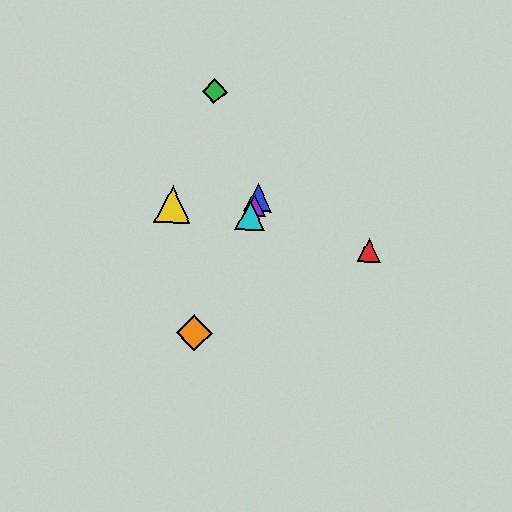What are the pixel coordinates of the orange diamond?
The orange diamond is at (194, 333).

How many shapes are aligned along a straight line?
4 shapes (the blue triangle, the purple triangle, the orange diamond, the cyan triangle) are aligned along a straight line.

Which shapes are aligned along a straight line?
The blue triangle, the purple triangle, the orange diamond, the cyan triangle are aligned along a straight line.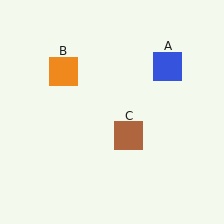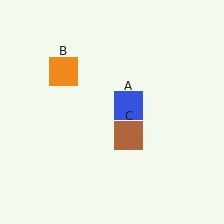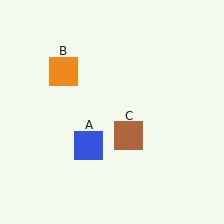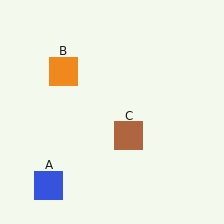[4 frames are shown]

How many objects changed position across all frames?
1 object changed position: blue square (object A).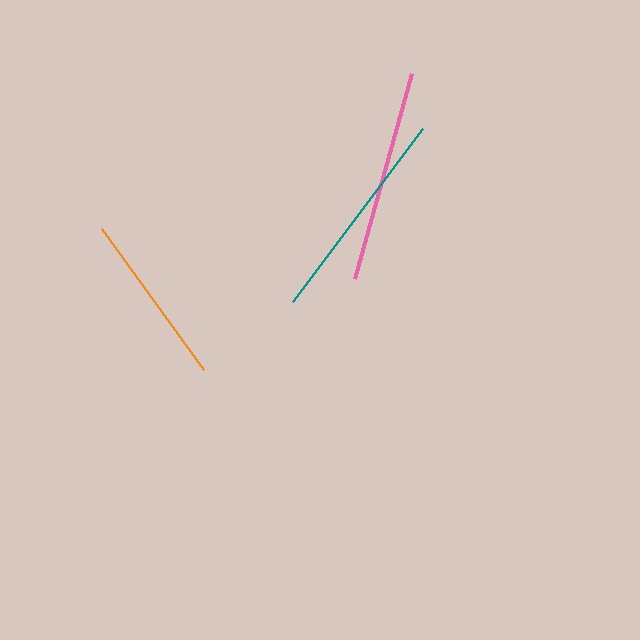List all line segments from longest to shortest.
From longest to shortest: teal, pink, orange.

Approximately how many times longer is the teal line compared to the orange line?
The teal line is approximately 1.2 times the length of the orange line.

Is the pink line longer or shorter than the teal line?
The teal line is longer than the pink line.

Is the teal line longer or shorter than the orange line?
The teal line is longer than the orange line.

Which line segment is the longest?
The teal line is the longest at approximately 217 pixels.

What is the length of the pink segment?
The pink segment is approximately 213 pixels long.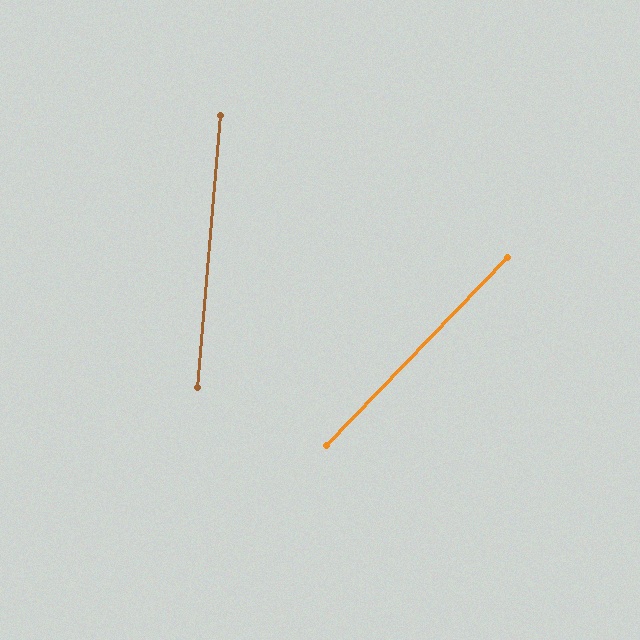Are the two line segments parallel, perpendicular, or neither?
Neither parallel nor perpendicular — they differ by about 39°.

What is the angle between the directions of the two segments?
Approximately 39 degrees.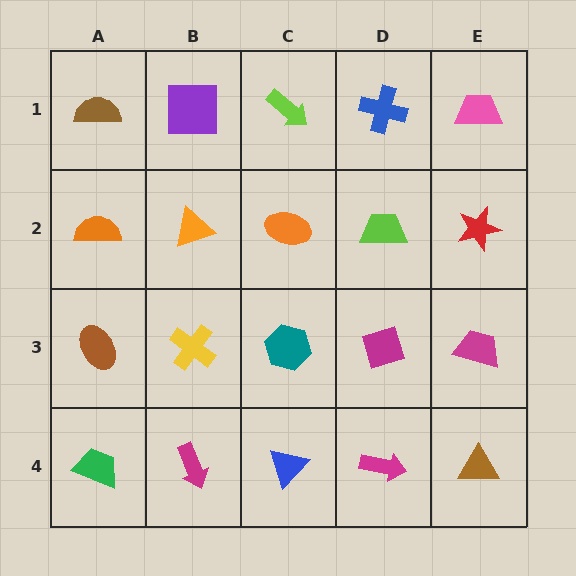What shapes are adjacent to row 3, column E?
A red star (row 2, column E), a brown triangle (row 4, column E), a magenta diamond (row 3, column D).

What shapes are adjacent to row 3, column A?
An orange semicircle (row 2, column A), a green trapezoid (row 4, column A), a yellow cross (row 3, column B).